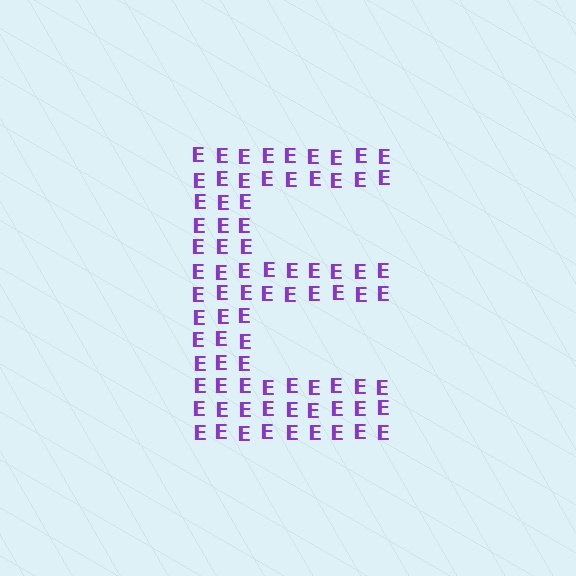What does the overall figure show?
The overall figure shows the letter E.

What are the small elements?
The small elements are letter E's.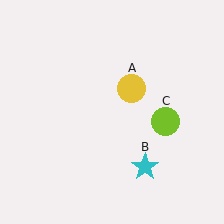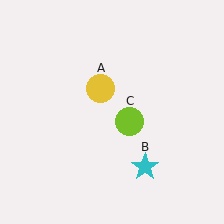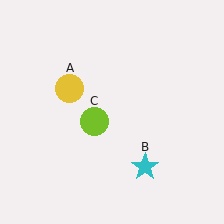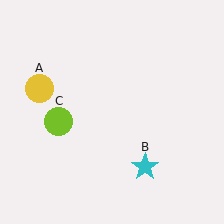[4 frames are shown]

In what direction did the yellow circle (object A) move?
The yellow circle (object A) moved left.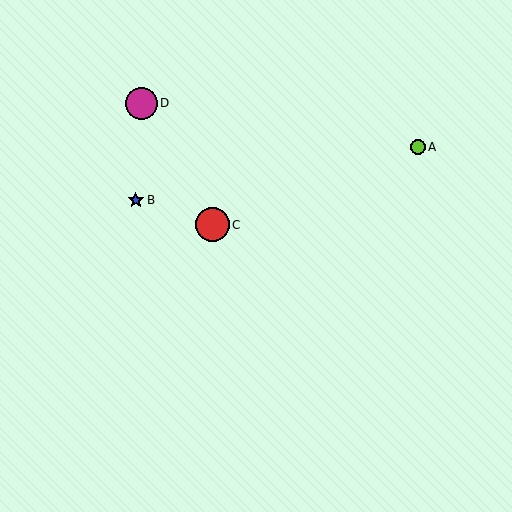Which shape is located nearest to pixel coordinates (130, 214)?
The blue star (labeled B) at (136, 200) is nearest to that location.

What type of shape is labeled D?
Shape D is a magenta circle.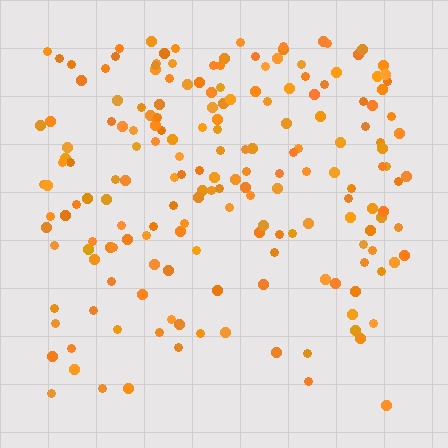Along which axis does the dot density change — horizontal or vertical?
Vertical.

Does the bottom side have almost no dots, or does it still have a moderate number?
Still a moderate number, just noticeably fewer than the top.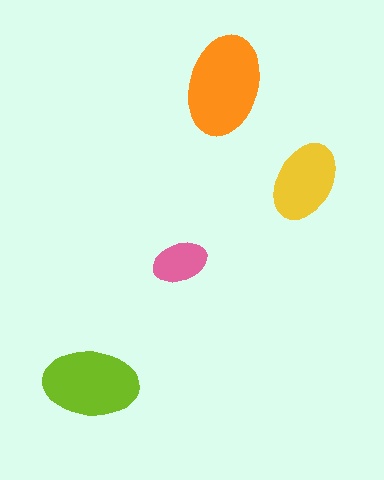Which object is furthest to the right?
The yellow ellipse is rightmost.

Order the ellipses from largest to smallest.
the orange one, the lime one, the yellow one, the pink one.